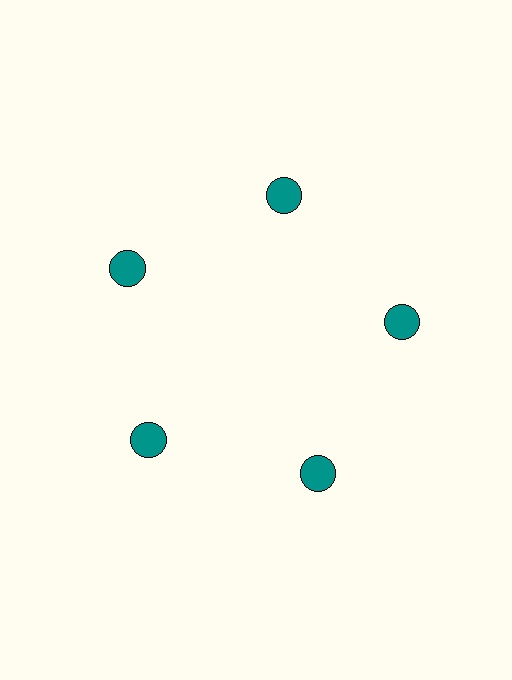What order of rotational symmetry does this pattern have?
This pattern has 5-fold rotational symmetry.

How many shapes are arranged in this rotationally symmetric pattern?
There are 5 shapes, arranged in 5 groups of 1.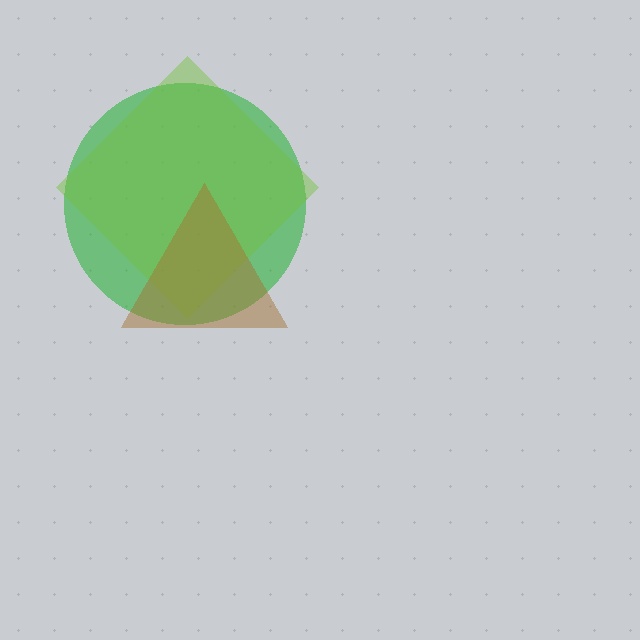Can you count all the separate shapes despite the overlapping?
Yes, there are 3 separate shapes.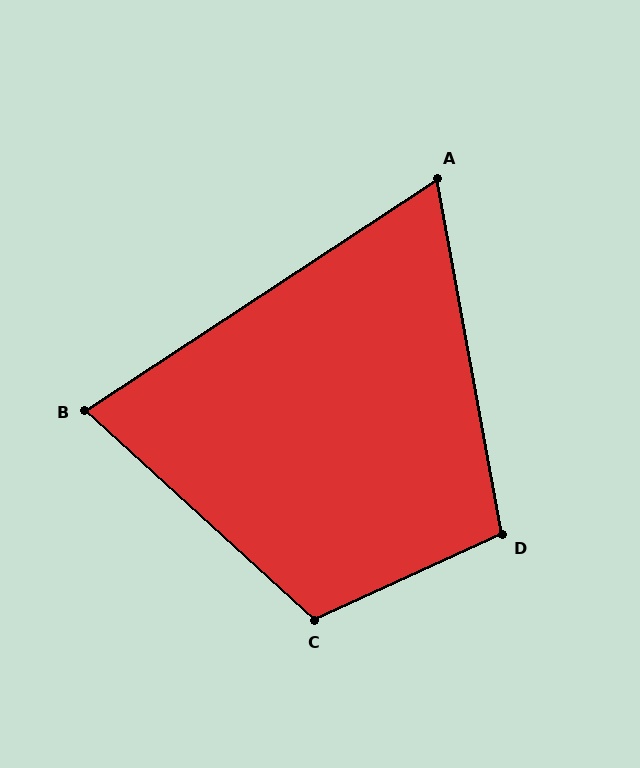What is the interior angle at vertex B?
Approximately 76 degrees (acute).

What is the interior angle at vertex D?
Approximately 104 degrees (obtuse).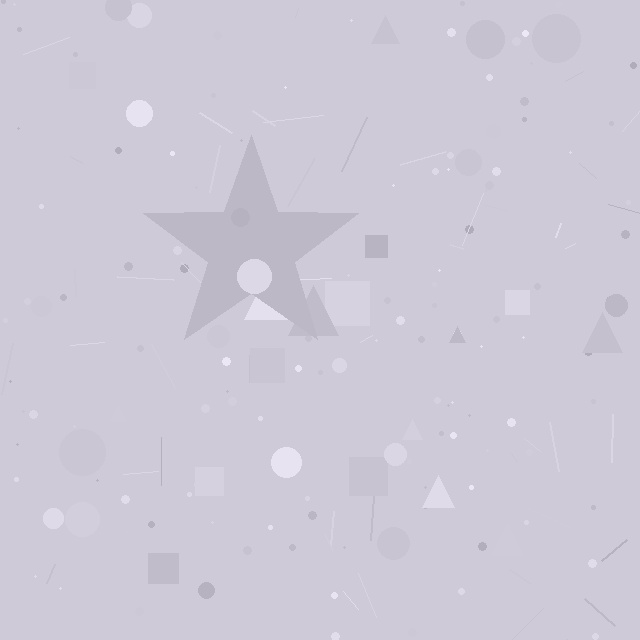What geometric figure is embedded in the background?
A star is embedded in the background.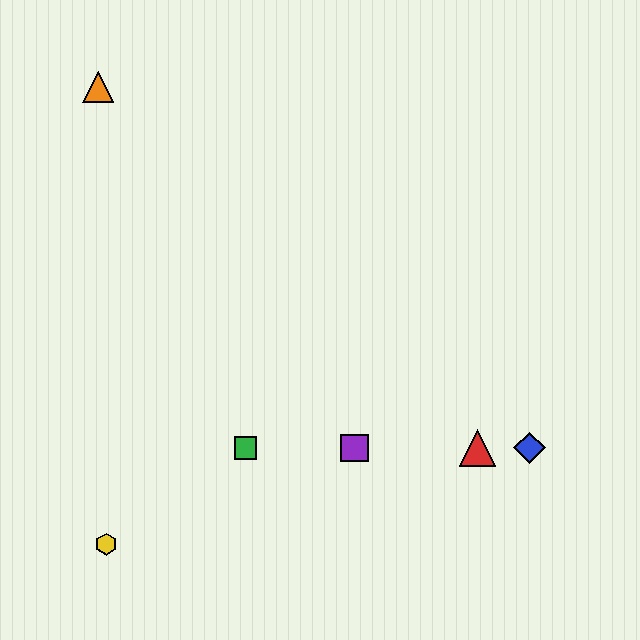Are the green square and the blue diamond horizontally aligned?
Yes, both are at y≈448.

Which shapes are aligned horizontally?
The red triangle, the blue diamond, the green square, the purple square are aligned horizontally.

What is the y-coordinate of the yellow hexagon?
The yellow hexagon is at y≈544.